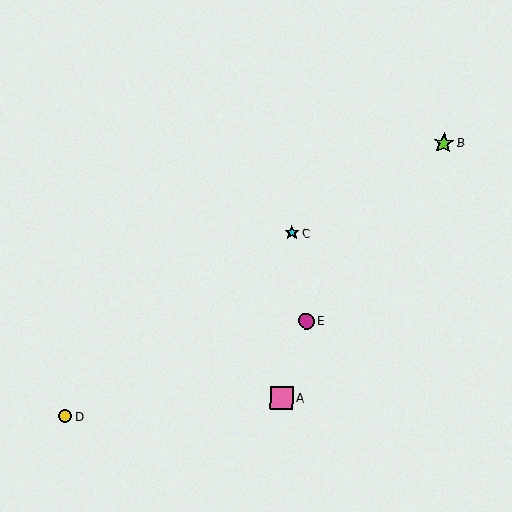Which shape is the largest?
The pink square (labeled A) is the largest.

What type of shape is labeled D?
Shape D is a yellow circle.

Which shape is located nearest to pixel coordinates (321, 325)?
The magenta circle (labeled E) at (306, 321) is nearest to that location.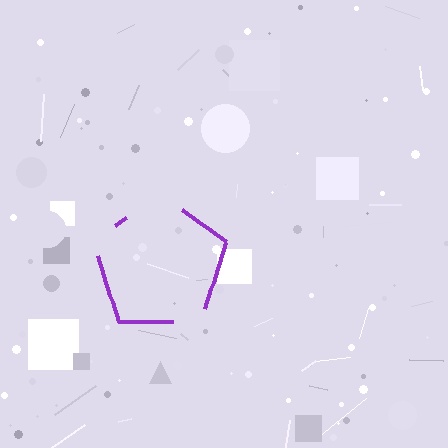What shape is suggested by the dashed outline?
The dashed outline suggests a pentagon.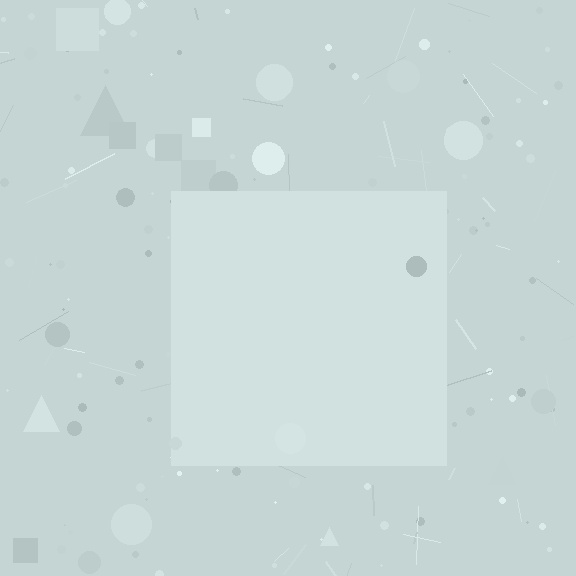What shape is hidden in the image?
A square is hidden in the image.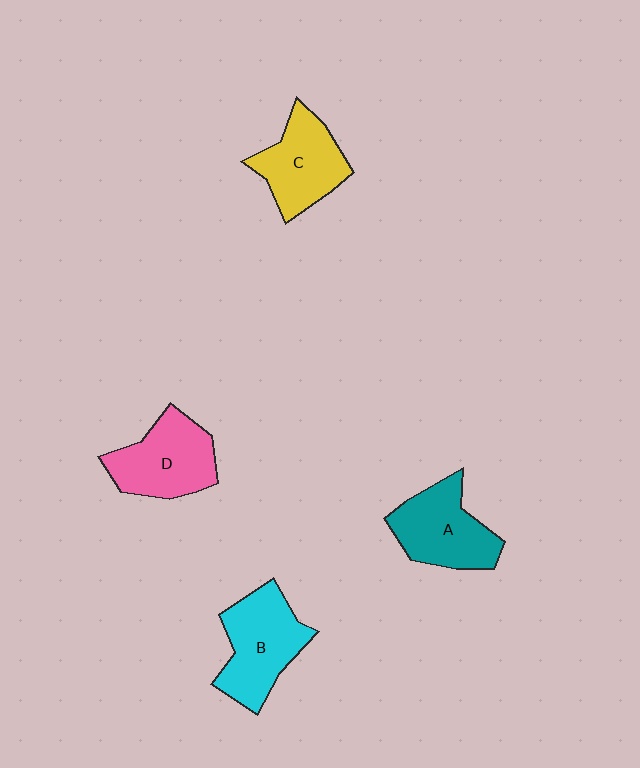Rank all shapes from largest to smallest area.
From largest to smallest: B (cyan), D (pink), A (teal), C (yellow).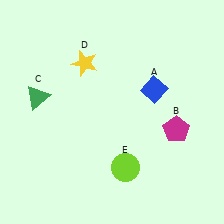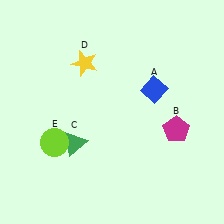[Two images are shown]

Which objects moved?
The objects that moved are: the green triangle (C), the lime circle (E).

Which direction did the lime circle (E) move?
The lime circle (E) moved left.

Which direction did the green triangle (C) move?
The green triangle (C) moved down.